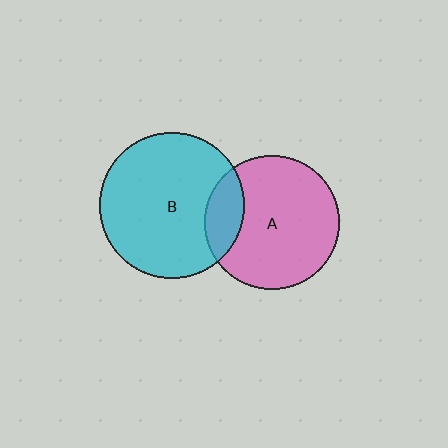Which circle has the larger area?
Circle B (cyan).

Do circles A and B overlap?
Yes.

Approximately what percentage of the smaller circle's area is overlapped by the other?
Approximately 20%.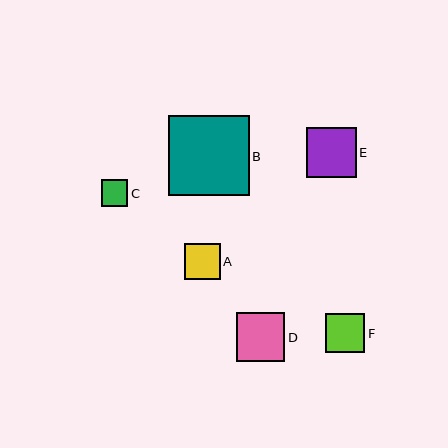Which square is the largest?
Square B is the largest with a size of approximately 80 pixels.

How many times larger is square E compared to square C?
Square E is approximately 1.9 times the size of square C.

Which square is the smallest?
Square C is the smallest with a size of approximately 27 pixels.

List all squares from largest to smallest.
From largest to smallest: B, E, D, F, A, C.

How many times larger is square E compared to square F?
Square E is approximately 1.3 times the size of square F.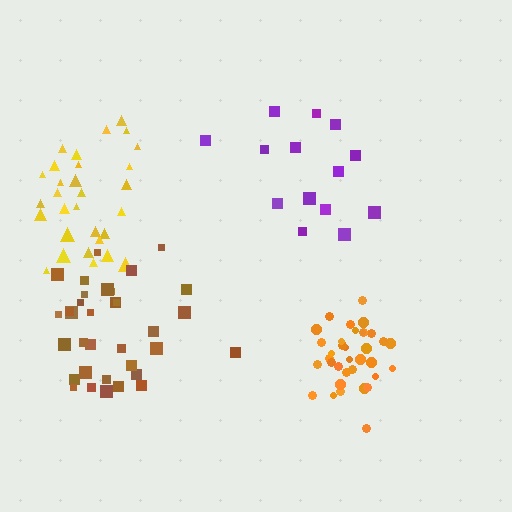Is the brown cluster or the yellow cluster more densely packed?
Yellow.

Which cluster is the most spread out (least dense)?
Purple.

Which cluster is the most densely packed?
Orange.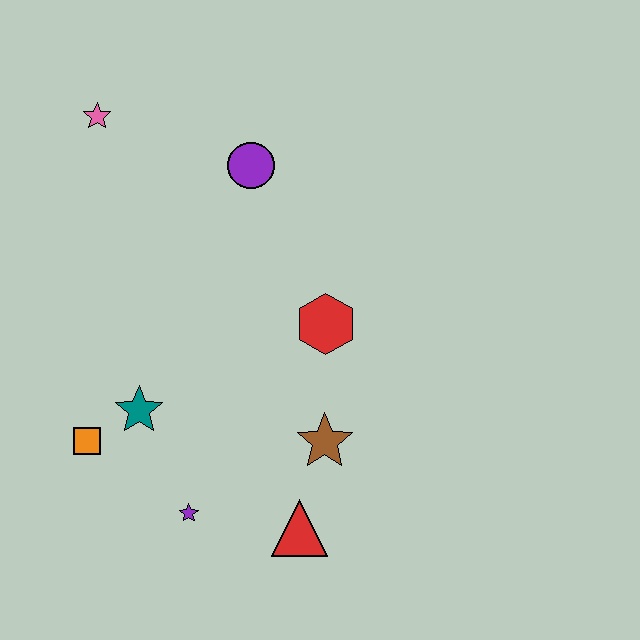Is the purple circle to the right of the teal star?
Yes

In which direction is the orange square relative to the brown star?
The orange square is to the left of the brown star.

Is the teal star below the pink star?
Yes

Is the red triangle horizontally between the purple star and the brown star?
Yes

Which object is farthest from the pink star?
The red triangle is farthest from the pink star.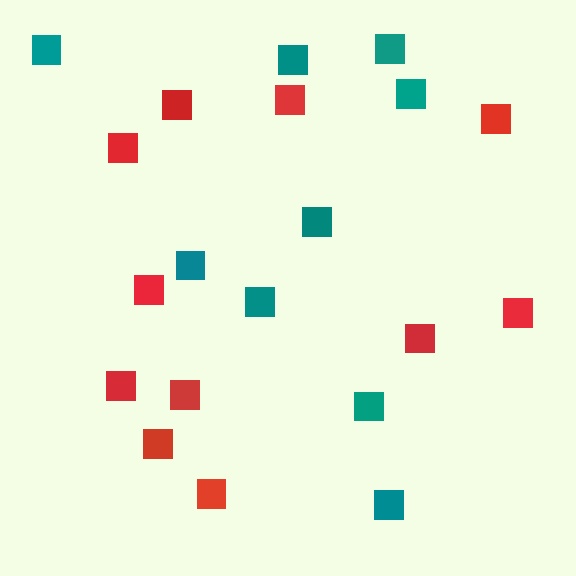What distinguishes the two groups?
There are 2 groups: one group of teal squares (9) and one group of red squares (11).